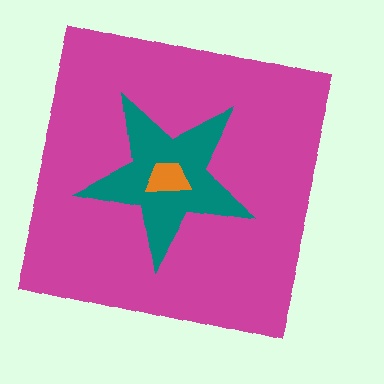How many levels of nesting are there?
3.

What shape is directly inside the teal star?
The orange trapezoid.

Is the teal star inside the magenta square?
Yes.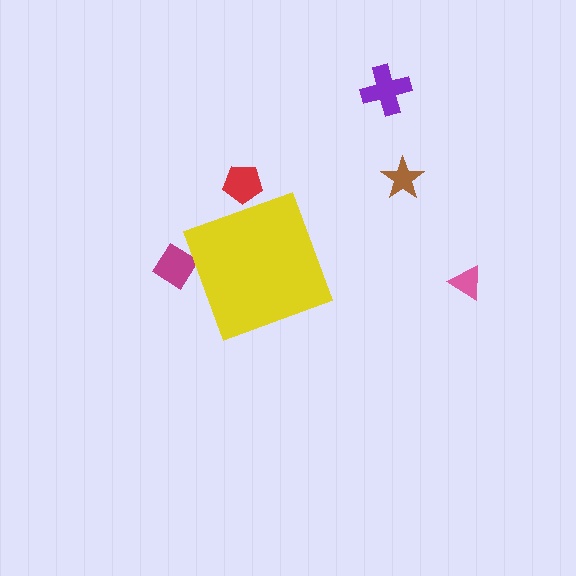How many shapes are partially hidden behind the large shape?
2 shapes are partially hidden.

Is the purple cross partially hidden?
No, the purple cross is fully visible.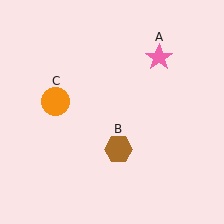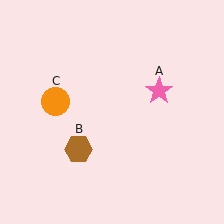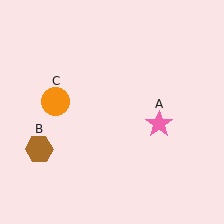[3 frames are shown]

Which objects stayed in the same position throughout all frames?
Orange circle (object C) remained stationary.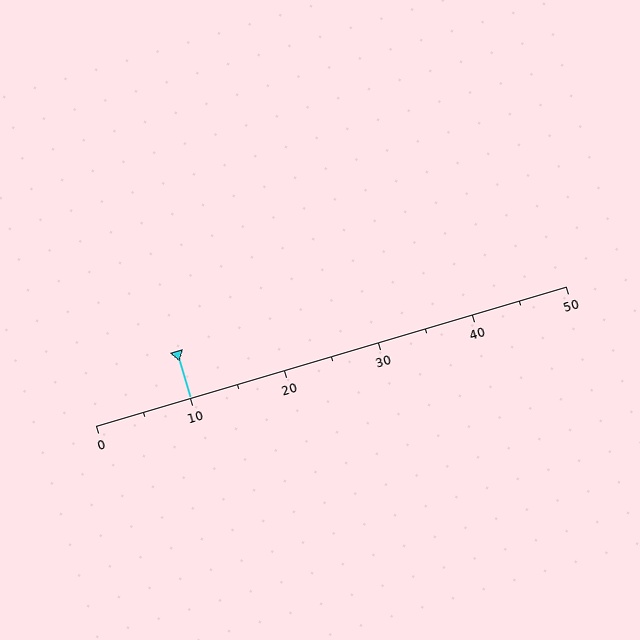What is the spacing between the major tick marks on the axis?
The major ticks are spaced 10 apart.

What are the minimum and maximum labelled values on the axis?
The axis runs from 0 to 50.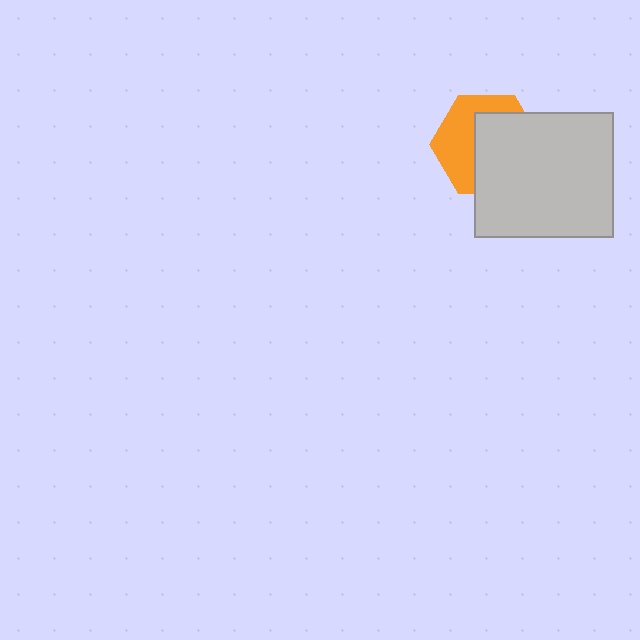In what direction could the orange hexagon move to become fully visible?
The orange hexagon could move toward the upper-left. That would shift it out from behind the light gray rectangle entirely.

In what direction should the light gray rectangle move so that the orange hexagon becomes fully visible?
The light gray rectangle should move toward the lower-right. That is the shortest direction to clear the overlap and leave the orange hexagon fully visible.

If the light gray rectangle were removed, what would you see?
You would see the complete orange hexagon.